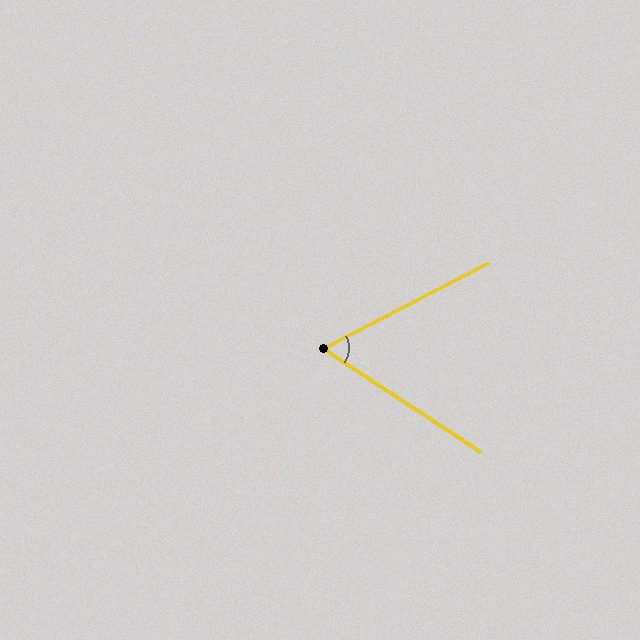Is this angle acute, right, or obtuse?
It is acute.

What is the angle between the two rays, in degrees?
Approximately 61 degrees.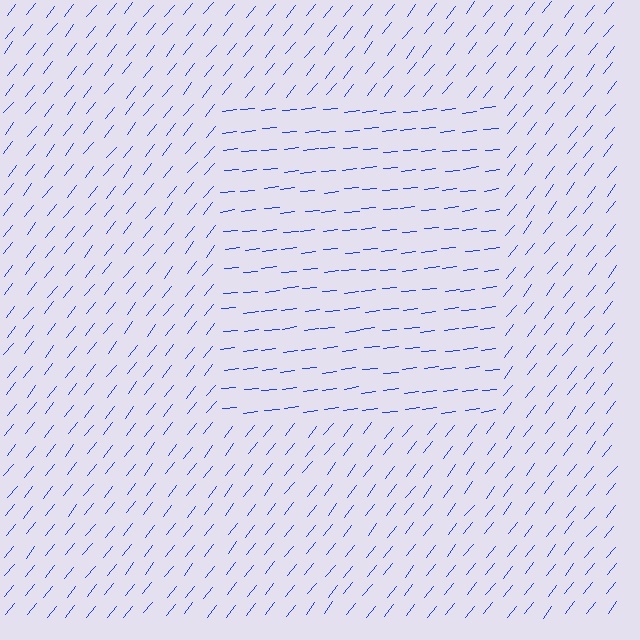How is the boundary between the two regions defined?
The boundary is defined purely by a change in line orientation (approximately 45 degrees difference). All lines are the same color and thickness.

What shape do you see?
I see a rectangle.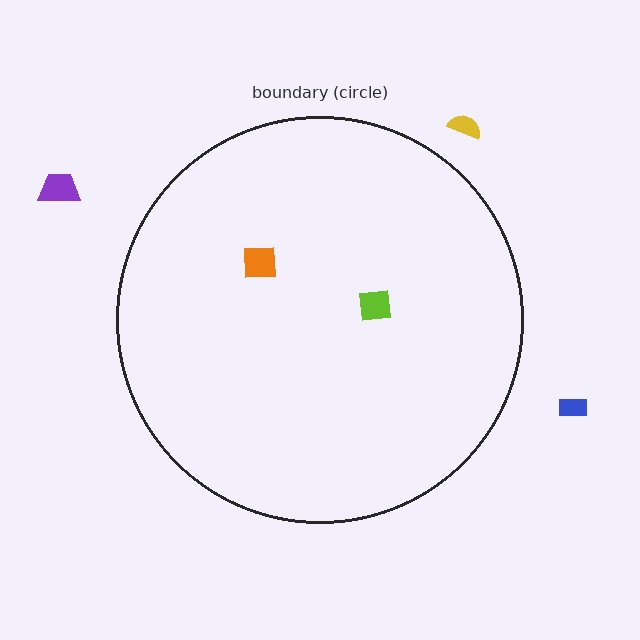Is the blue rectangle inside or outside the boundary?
Outside.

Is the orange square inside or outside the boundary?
Inside.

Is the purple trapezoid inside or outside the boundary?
Outside.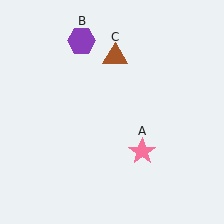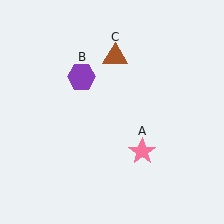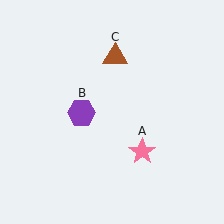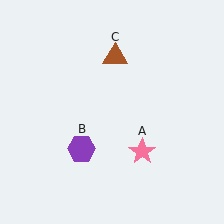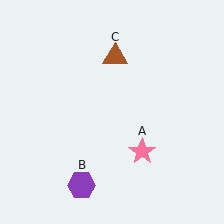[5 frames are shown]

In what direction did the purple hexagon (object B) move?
The purple hexagon (object B) moved down.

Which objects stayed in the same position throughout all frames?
Pink star (object A) and brown triangle (object C) remained stationary.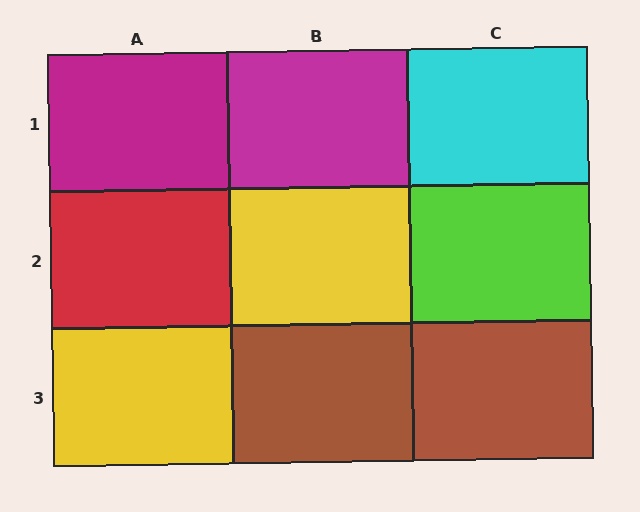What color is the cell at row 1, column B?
Magenta.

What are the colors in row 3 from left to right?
Yellow, brown, brown.